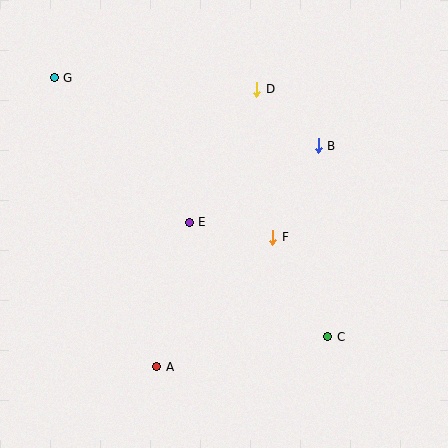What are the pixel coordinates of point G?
Point G is at (54, 78).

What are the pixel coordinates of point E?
Point E is at (189, 222).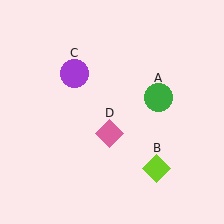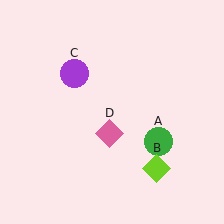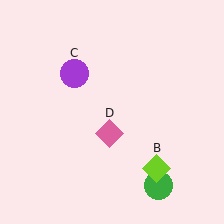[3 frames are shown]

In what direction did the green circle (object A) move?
The green circle (object A) moved down.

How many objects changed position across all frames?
1 object changed position: green circle (object A).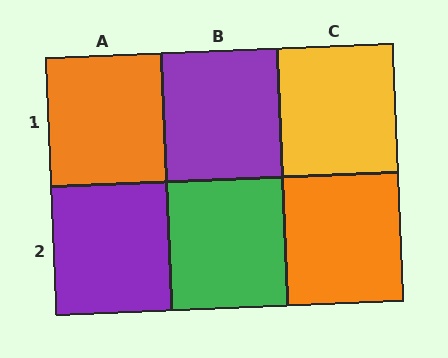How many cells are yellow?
1 cell is yellow.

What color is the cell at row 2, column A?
Purple.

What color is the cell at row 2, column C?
Orange.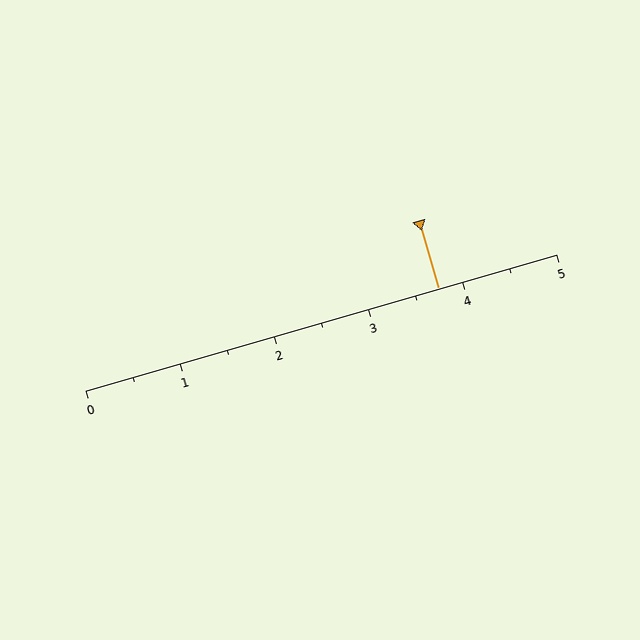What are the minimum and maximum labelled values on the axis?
The axis runs from 0 to 5.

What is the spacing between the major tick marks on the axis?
The major ticks are spaced 1 apart.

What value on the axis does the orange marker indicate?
The marker indicates approximately 3.8.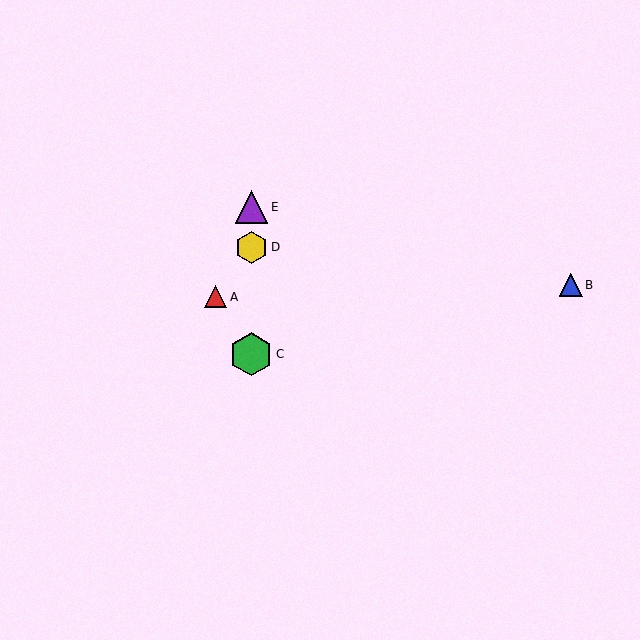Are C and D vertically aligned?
Yes, both are at x≈251.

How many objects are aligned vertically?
3 objects (C, D, E) are aligned vertically.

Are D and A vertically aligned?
No, D is at x≈251 and A is at x≈216.